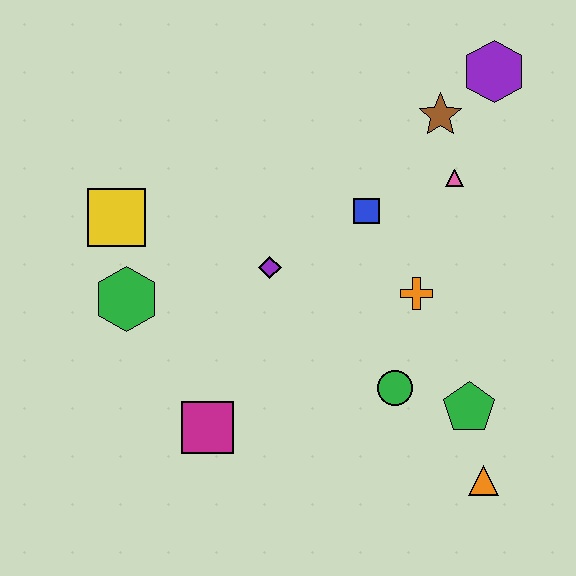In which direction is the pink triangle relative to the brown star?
The pink triangle is below the brown star.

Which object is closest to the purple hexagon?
The brown star is closest to the purple hexagon.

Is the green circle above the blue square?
No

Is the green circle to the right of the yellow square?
Yes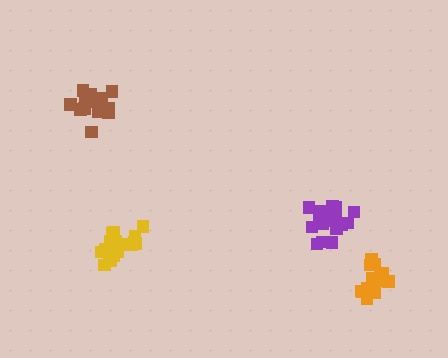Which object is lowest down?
The orange cluster is bottommost.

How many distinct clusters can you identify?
There are 4 distinct clusters.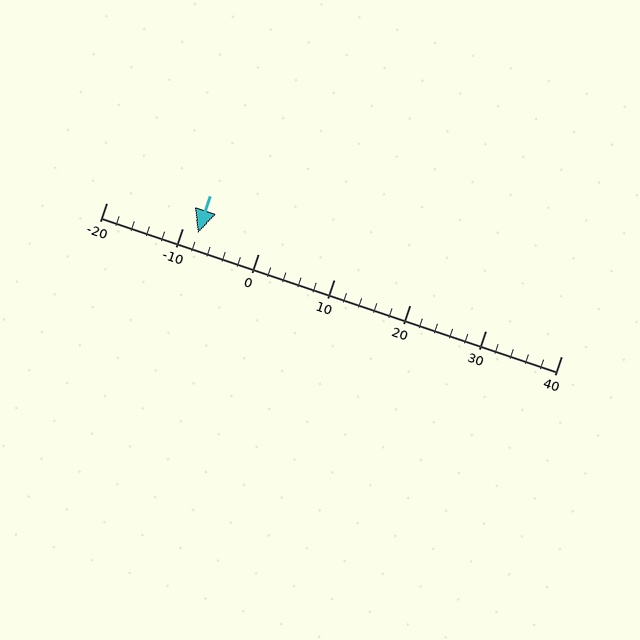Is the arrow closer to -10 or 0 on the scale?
The arrow is closer to -10.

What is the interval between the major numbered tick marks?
The major tick marks are spaced 10 units apart.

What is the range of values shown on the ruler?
The ruler shows values from -20 to 40.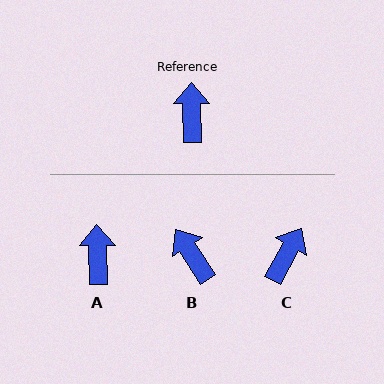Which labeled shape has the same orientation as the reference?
A.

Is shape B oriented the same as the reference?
No, it is off by about 31 degrees.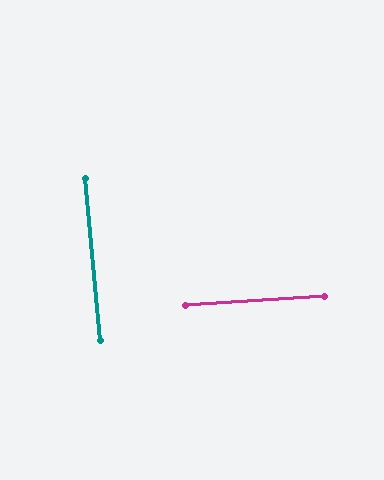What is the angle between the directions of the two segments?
Approximately 88 degrees.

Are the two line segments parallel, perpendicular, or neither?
Perpendicular — they meet at approximately 88°.